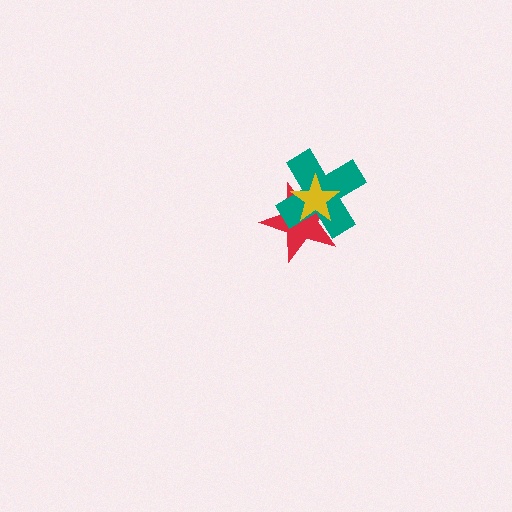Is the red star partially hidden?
Yes, it is partially covered by another shape.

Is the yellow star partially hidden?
No, no other shape covers it.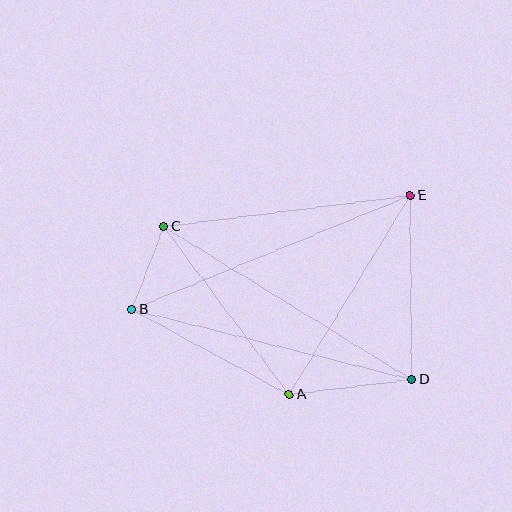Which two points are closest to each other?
Points B and C are closest to each other.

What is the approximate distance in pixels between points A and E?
The distance between A and E is approximately 233 pixels.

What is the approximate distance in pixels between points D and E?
The distance between D and E is approximately 184 pixels.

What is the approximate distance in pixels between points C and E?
The distance between C and E is approximately 248 pixels.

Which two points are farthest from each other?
Points B and E are farthest from each other.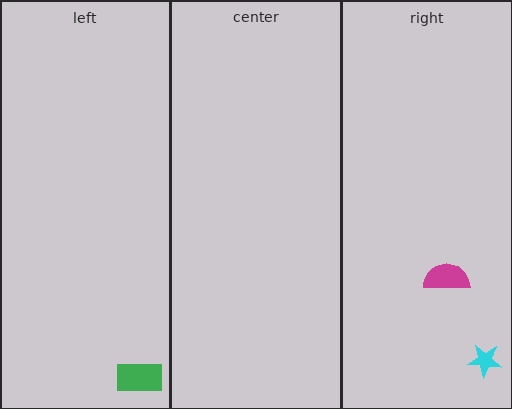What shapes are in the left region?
The green rectangle.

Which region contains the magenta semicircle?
The right region.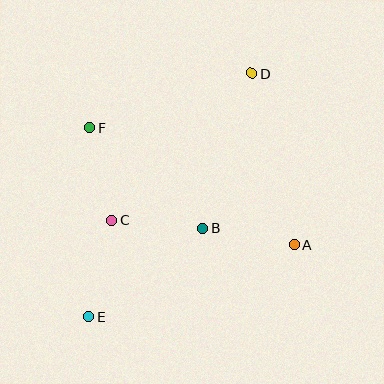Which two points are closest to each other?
Points B and C are closest to each other.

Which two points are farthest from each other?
Points D and E are farthest from each other.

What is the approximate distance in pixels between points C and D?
The distance between C and D is approximately 204 pixels.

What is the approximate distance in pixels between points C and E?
The distance between C and E is approximately 99 pixels.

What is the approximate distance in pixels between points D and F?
The distance between D and F is approximately 171 pixels.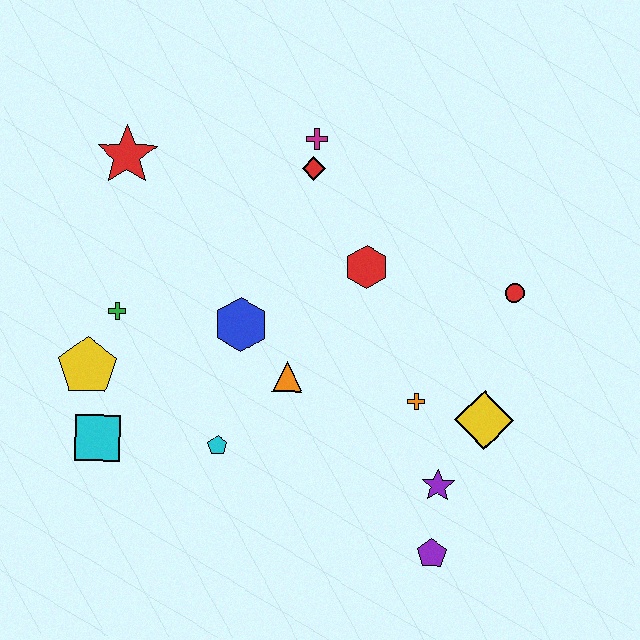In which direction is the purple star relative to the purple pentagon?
The purple star is above the purple pentagon.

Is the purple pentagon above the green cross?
No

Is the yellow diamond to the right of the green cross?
Yes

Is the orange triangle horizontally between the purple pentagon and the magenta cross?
No